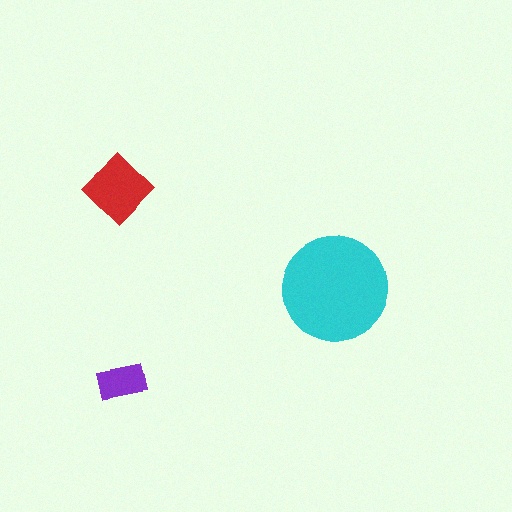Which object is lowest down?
The purple rectangle is bottommost.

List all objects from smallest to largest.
The purple rectangle, the red diamond, the cyan circle.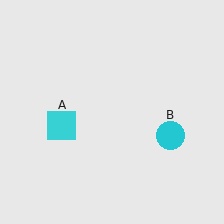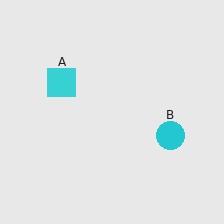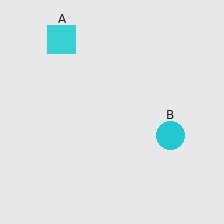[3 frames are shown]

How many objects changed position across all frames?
1 object changed position: cyan square (object A).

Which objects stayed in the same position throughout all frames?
Cyan circle (object B) remained stationary.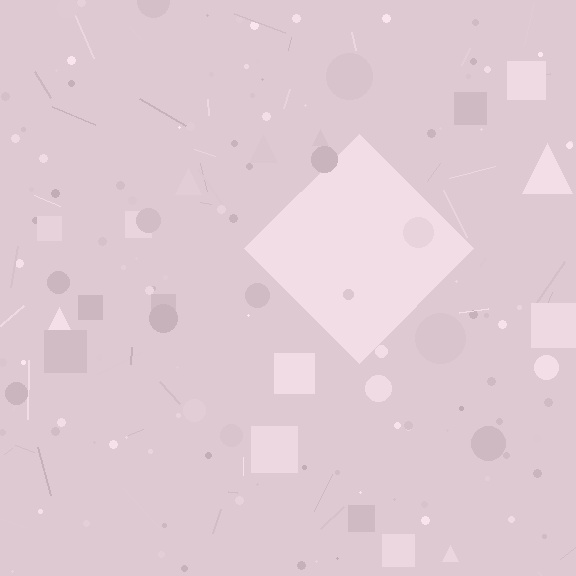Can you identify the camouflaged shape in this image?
The camouflaged shape is a diamond.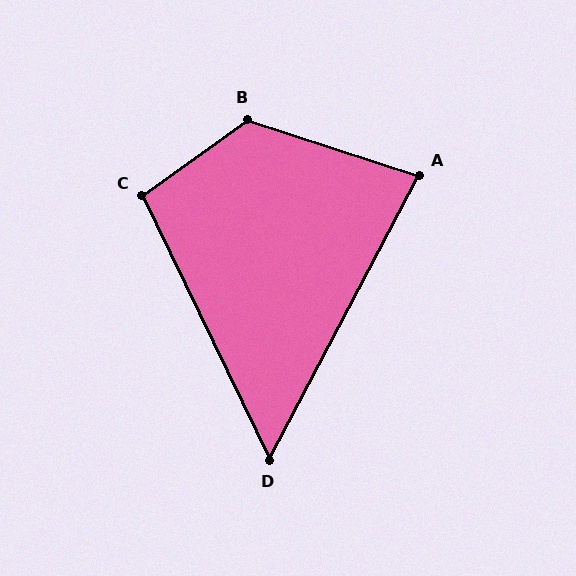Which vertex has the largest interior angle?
B, at approximately 126 degrees.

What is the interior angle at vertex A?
Approximately 80 degrees (acute).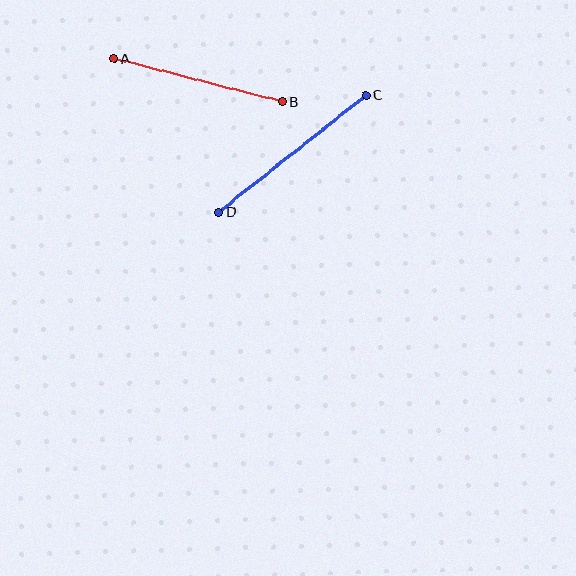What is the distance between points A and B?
The distance is approximately 174 pixels.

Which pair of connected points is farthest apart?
Points C and D are farthest apart.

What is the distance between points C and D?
The distance is approximately 188 pixels.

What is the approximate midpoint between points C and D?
The midpoint is at approximately (292, 154) pixels.